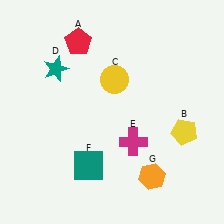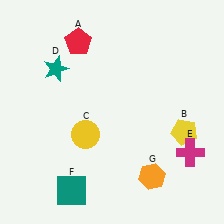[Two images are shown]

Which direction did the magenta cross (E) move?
The magenta cross (E) moved right.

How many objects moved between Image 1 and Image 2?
3 objects moved between the two images.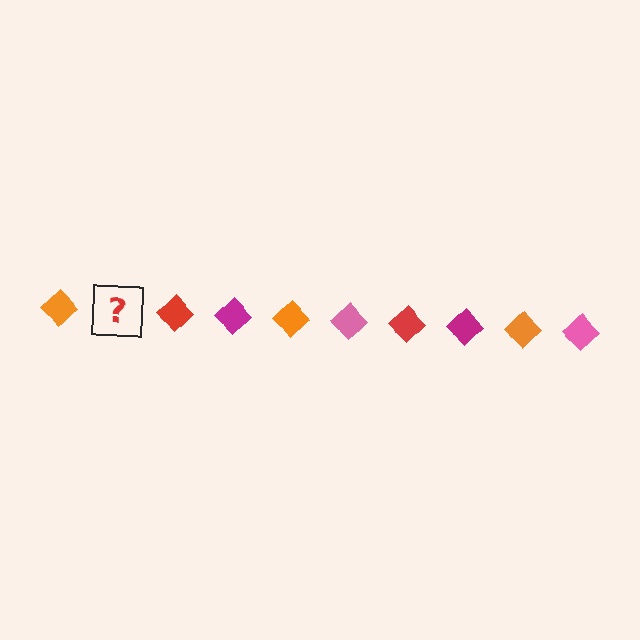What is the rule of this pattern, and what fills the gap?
The rule is that the pattern cycles through orange, pink, red, magenta diamonds. The gap should be filled with a pink diamond.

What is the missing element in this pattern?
The missing element is a pink diamond.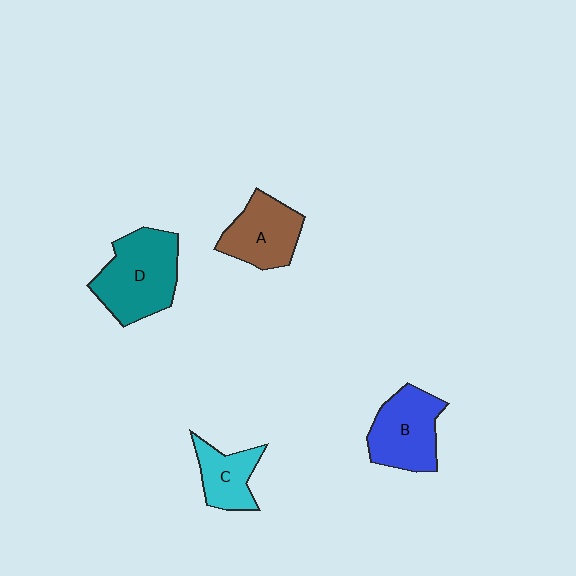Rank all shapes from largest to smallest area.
From largest to smallest: D (teal), B (blue), A (brown), C (cyan).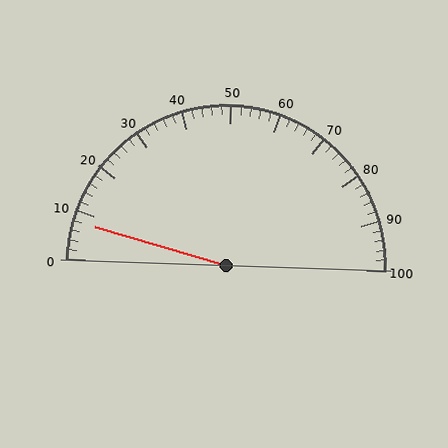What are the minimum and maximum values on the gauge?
The gauge ranges from 0 to 100.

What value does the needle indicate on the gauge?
The needle indicates approximately 8.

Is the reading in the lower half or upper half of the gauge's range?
The reading is in the lower half of the range (0 to 100).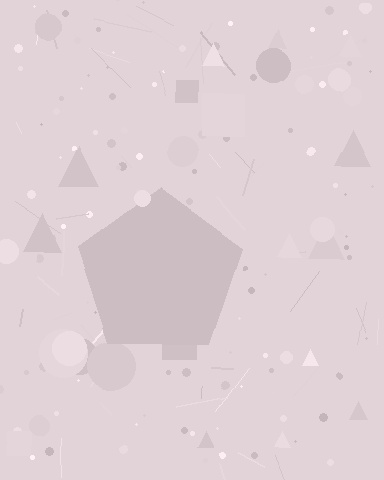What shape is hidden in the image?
A pentagon is hidden in the image.